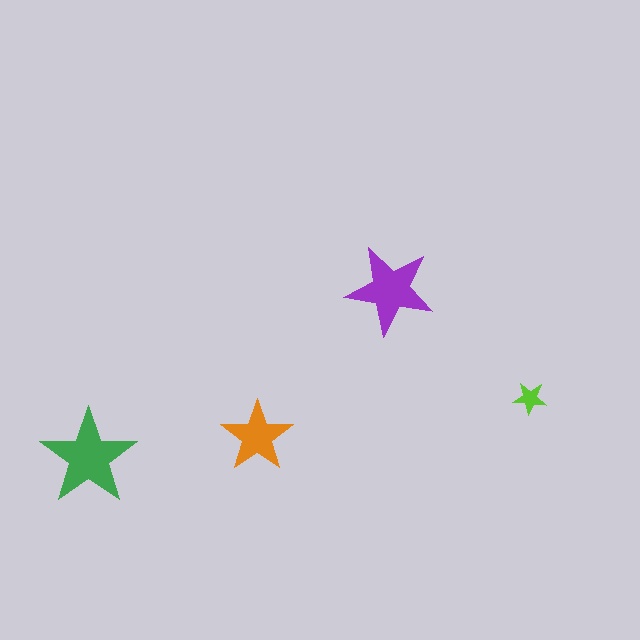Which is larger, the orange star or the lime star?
The orange one.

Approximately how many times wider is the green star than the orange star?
About 1.5 times wider.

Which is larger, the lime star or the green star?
The green one.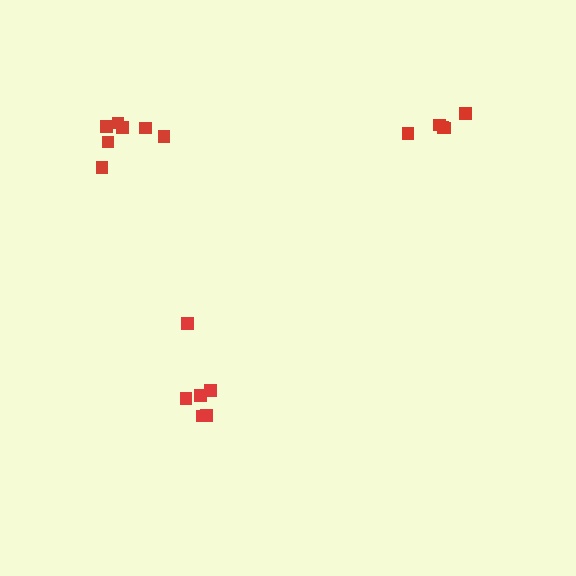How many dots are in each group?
Group 1: 5 dots, Group 2: 7 dots, Group 3: 6 dots (18 total).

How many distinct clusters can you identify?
There are 3 distinct clusters.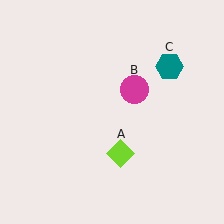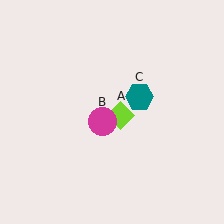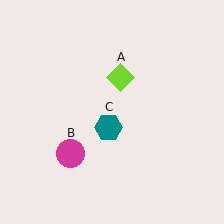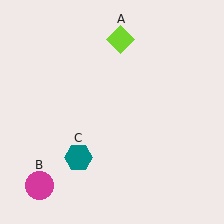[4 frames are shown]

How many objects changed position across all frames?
3 objects changed position: lime diamond (object A), magenta circle (object B), teal hexagon (object C).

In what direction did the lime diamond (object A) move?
The lime diamond (object A) moved up.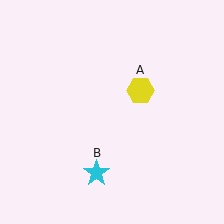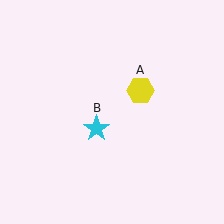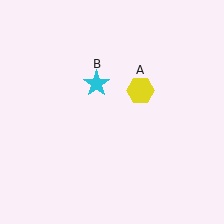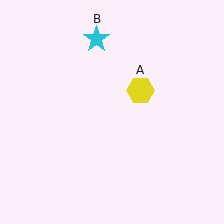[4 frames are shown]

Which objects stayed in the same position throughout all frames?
Yellow hexagon (object A) remained stationary.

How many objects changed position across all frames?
1 object changed position: cyan star (object B).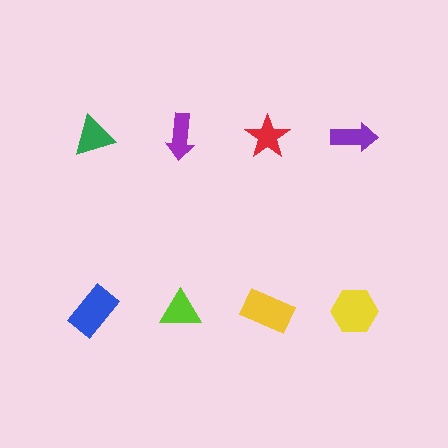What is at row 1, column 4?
A purple arrow.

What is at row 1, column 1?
A green triangle.